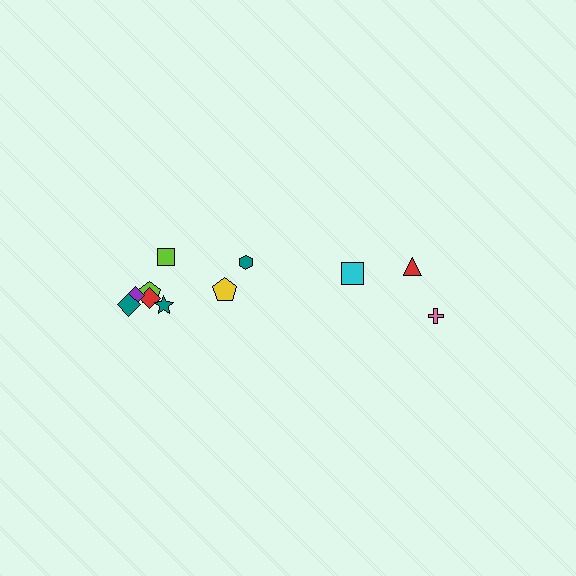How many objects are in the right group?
There are 3 objects.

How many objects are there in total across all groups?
There are 11 objects.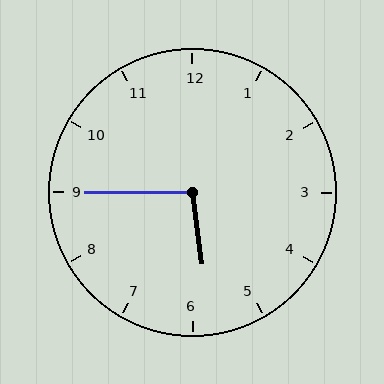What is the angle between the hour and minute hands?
Approximately 98 degrees.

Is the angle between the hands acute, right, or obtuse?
It is obtuse.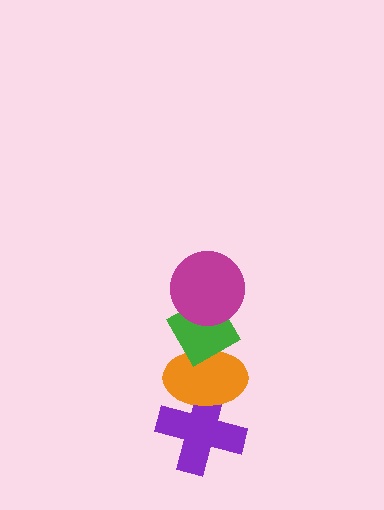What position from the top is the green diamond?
The green diamond is 2nd from the top.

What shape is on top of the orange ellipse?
The green diamond is on top of the orange ellipse.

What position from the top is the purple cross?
The purple cross is 4th from the top.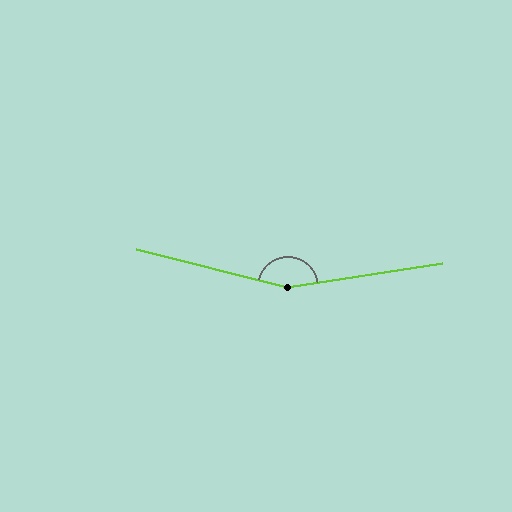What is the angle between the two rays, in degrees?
Approximately 157 degrees.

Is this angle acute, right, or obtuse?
It is obtuse.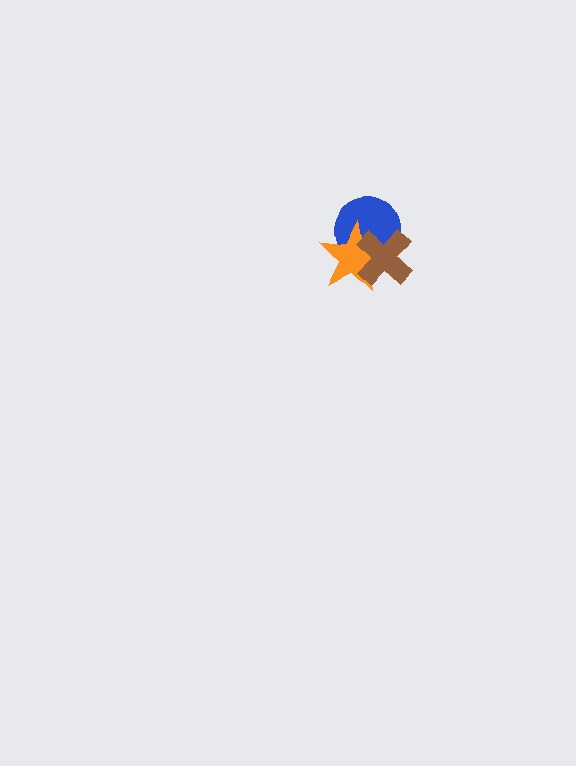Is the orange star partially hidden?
Yes, it is partially covered by another shape.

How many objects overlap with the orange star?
2 objects overlap with the orange star.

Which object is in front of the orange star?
The brown cross is in front of the orange star.